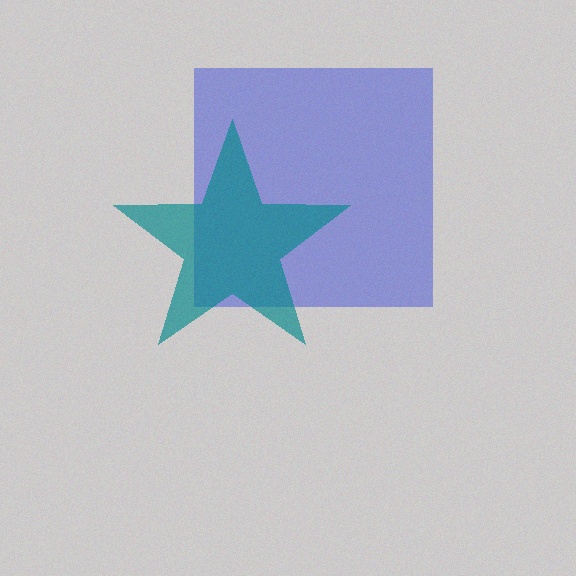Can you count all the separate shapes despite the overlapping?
Yes, there are 2 separate shapes.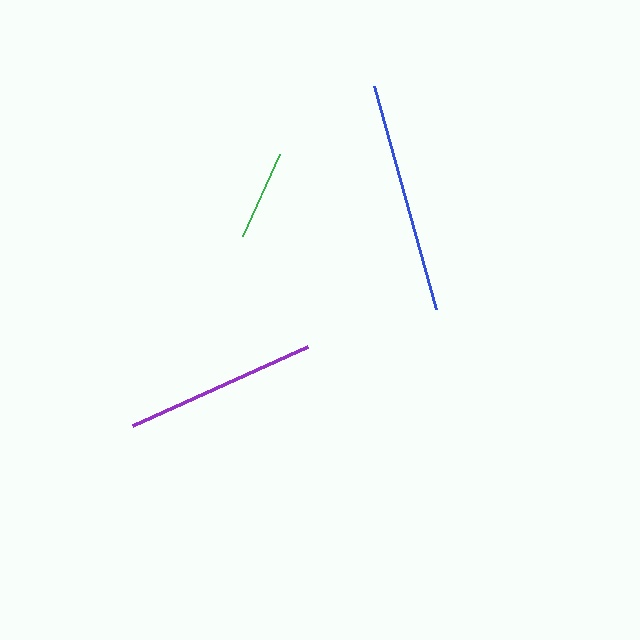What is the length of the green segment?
The green segment is approximately 90 pixels long.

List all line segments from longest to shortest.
From longest to shortest: blue, purple, green.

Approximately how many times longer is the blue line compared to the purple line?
The blue line is approximately 1.2 times the length of the purple line.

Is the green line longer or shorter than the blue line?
The blue line is longer than the green line.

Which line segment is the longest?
The blue line is the longest at approximately 232 pixels.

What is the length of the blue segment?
The blue segment is approximately 232 pixels long.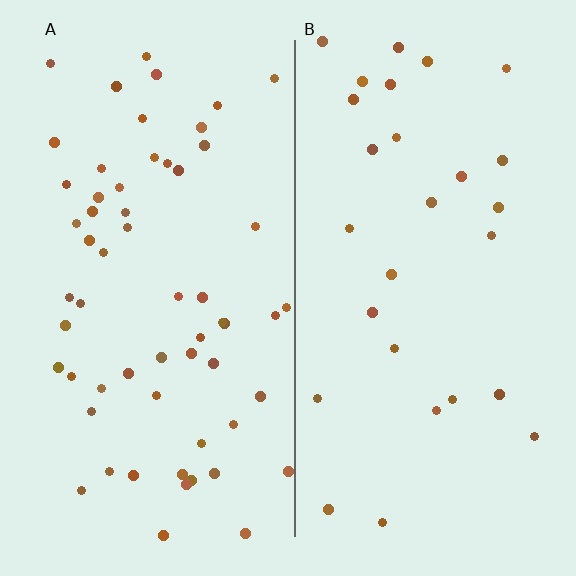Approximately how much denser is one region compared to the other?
Approximately 2.1× — region A over region B.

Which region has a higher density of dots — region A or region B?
A (the left).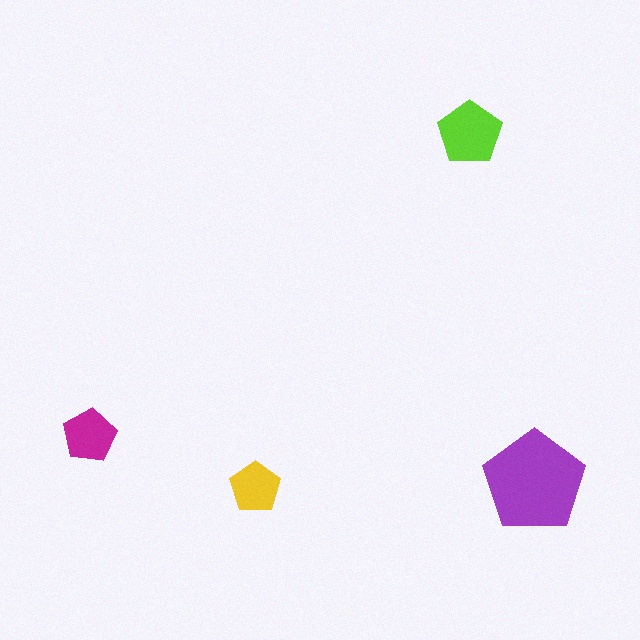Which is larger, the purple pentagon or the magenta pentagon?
The purple one.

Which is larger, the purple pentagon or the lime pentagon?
The purple one.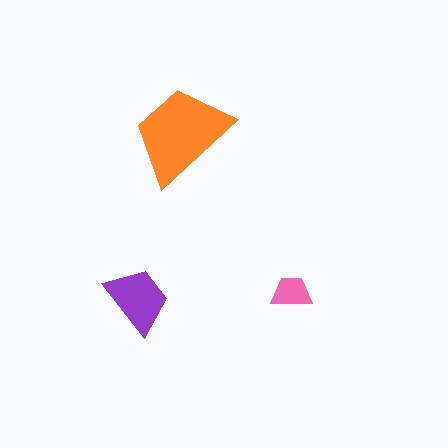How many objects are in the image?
There are 3 objects in the image.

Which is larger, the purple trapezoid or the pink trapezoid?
The purple one.